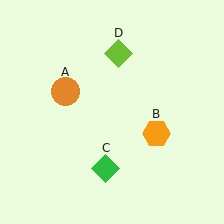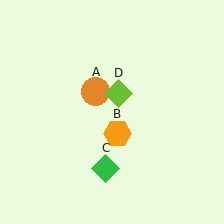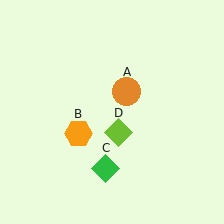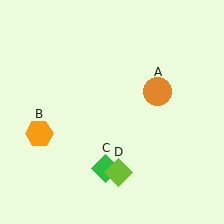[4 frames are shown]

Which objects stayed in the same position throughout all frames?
Green diamond (object C) remained stationary.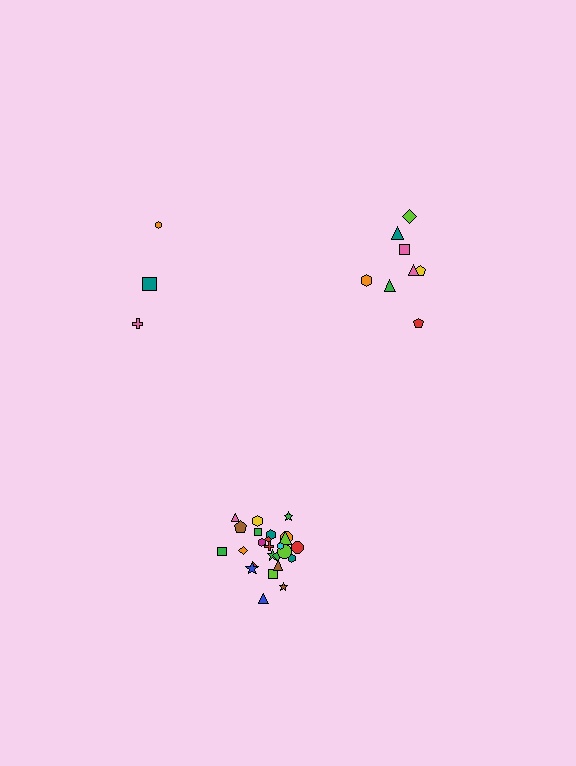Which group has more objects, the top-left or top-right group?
The top-right group.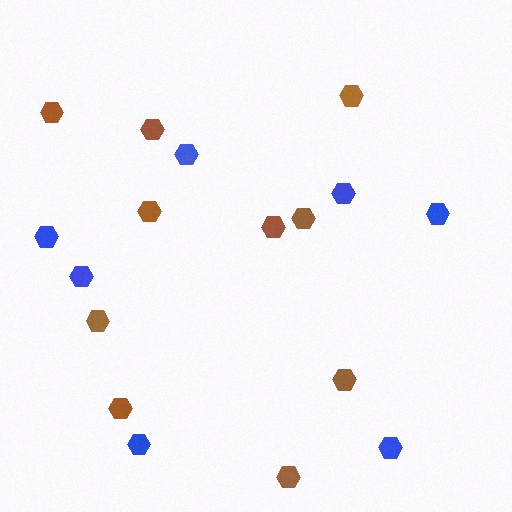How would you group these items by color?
There are 2 groups: one group of brown hexagons (10) and one group of blue hexagons (7).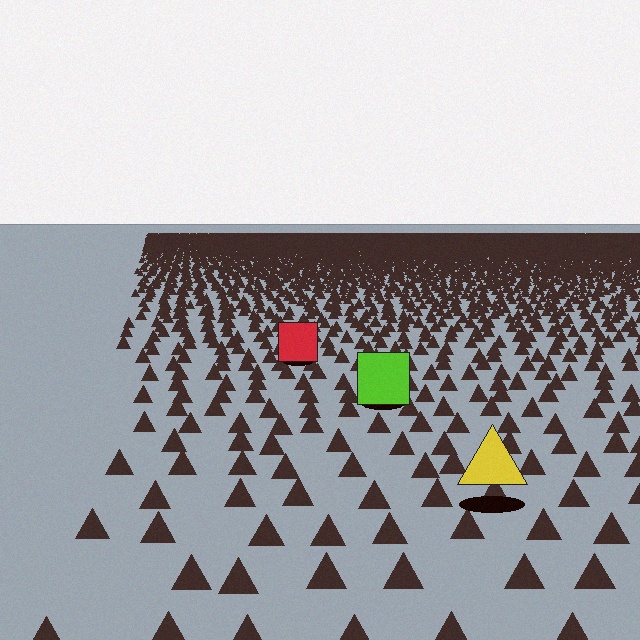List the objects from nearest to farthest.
From nearest to farthest: the yellow triangle, the lime square, the red square.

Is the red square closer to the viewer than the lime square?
No. The lime square is closer — you can tell from the texture gradient: the ground texture is coarser near it.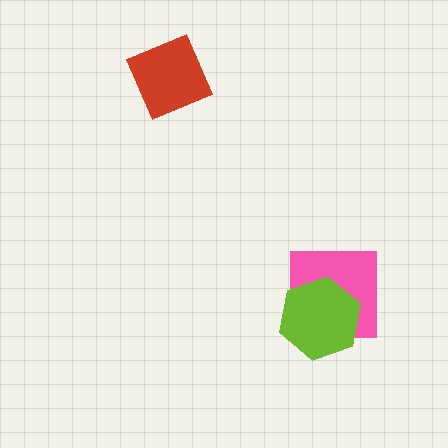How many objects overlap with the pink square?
1 object overlaps with the pink square.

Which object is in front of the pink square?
The lime hexagon is in front of the pink square.